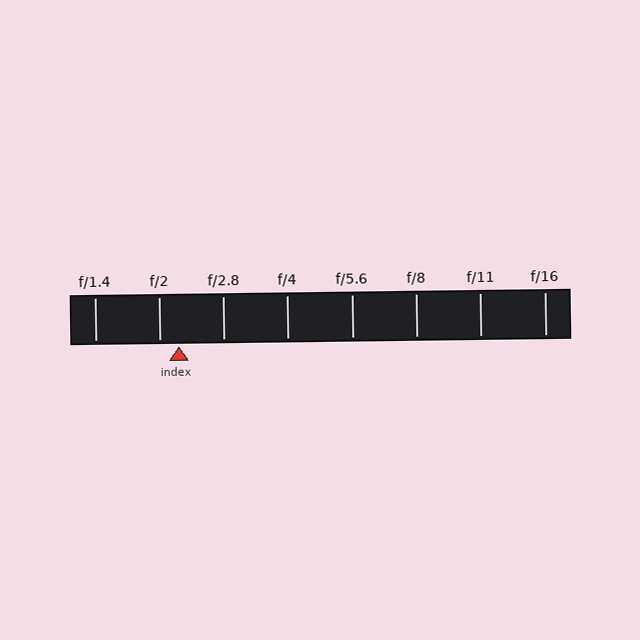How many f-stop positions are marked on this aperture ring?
There are 8 f-stop positions marked.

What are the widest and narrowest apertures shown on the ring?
The widest aperture shown is f/1.4 and the narrowest is f/16.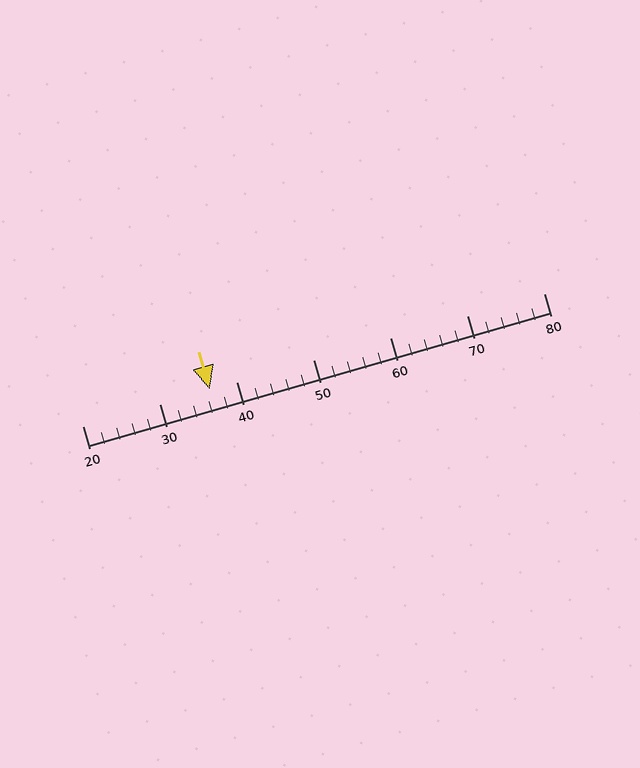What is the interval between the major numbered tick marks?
The major tick marks are spaced 10 units apart.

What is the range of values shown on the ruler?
The ruler shows values from 20 to 80.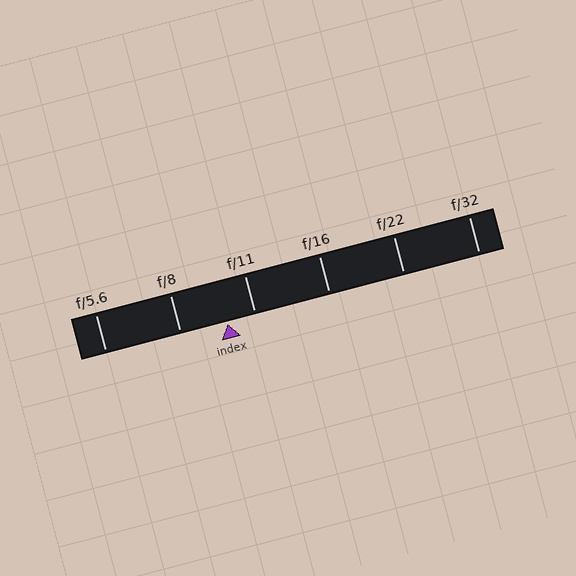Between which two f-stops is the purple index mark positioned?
The index mark is between f/8 and f/11.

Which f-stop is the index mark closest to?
The index mark is closest to f/11.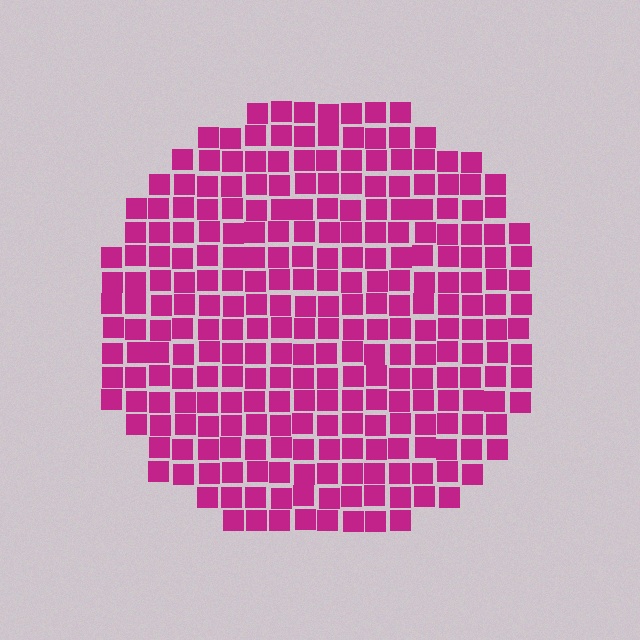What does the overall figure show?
The overall figure shows a circle.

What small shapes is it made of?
It is made of small squares.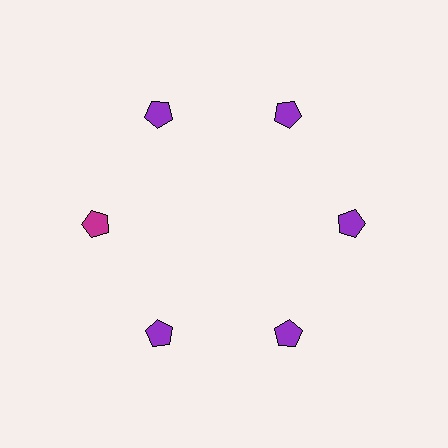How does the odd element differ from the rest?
It has a different color: magenta instead of purple.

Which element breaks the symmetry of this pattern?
The magenta pentagon at roughly the 9 o'clock position breaks the symmetry. All other shapes are purple pentagons.